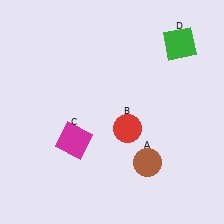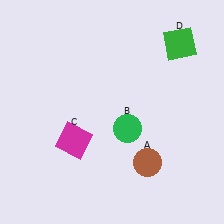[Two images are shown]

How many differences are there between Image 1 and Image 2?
There is 1 difference between the two images.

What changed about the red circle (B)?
In Image 1, B is red. In Image 2, it changed to green.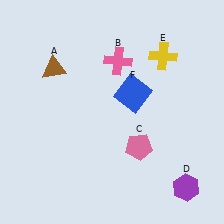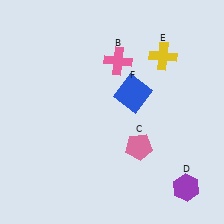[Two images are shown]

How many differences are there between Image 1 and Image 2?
There is 1 difference between the two images.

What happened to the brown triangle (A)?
The brown triangle (A) was removed in Image 2. It was in the top-left area of Image 1.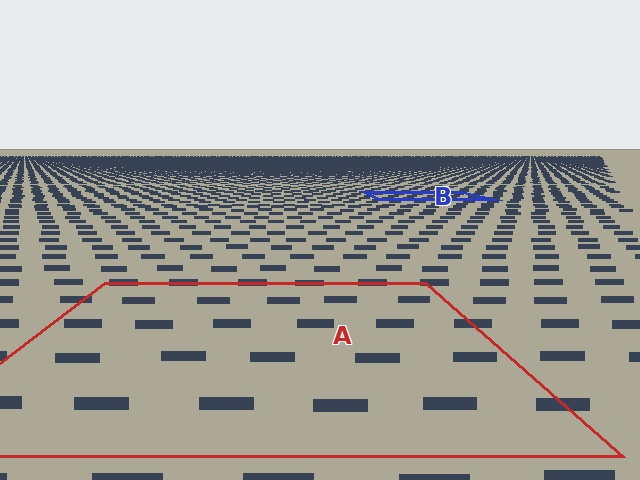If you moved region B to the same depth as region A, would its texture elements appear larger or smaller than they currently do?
They would appear larger. At a closer depth, the same texture elements are projected at a bigger on-screen size.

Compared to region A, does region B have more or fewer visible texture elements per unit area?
Region B has more texture elements per unit area — they are packed more densely because it is farther away.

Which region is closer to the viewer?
Region A is closer. The texture elements there are larger and more spread out.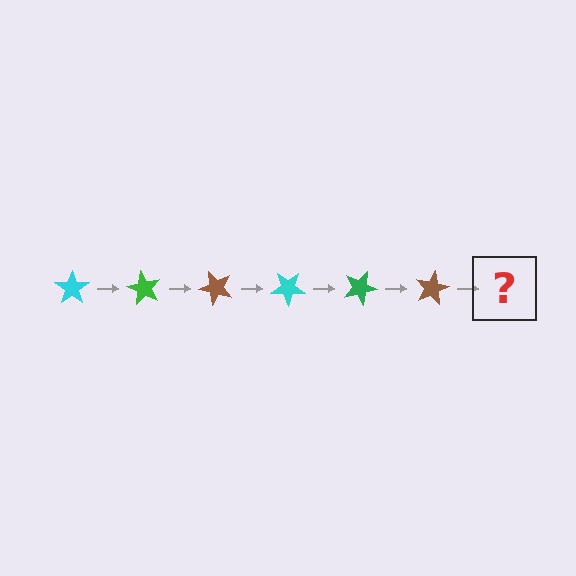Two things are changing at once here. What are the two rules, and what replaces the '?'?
The two rules are that it rotates 60 degrees each step and the color cycles through cyan, green, and brown. The '?' should be a cyan star, rotated 360 degrees from the start.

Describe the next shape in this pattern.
It should be a cyan star, rotated 360 degrees from the start.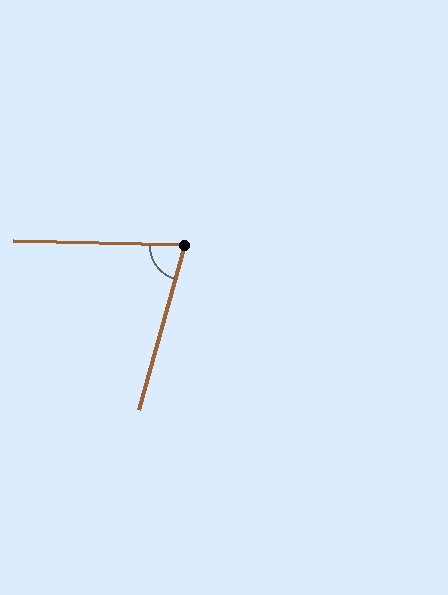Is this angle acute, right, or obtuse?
It is acute.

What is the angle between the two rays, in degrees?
Approximately 76 degrees.